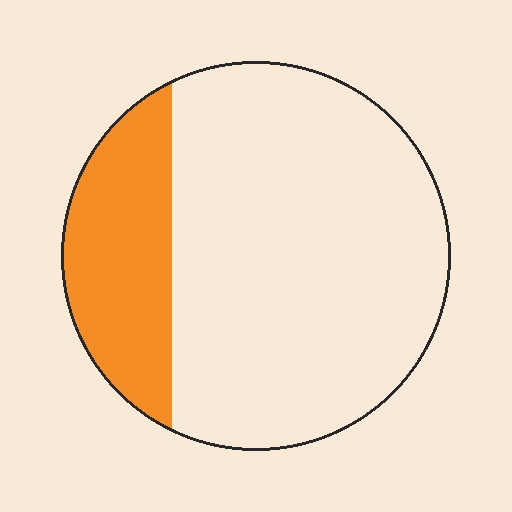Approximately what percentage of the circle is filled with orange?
Approximately 25%.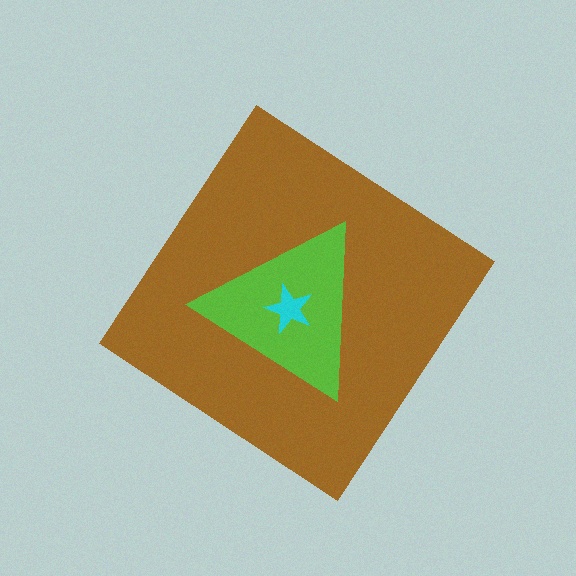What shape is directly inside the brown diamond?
The lime triangle.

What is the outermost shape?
The brown diamond.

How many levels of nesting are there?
3.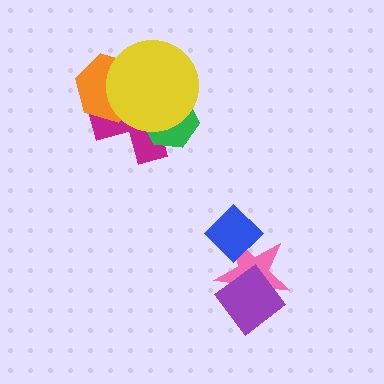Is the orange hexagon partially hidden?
Yes, it is partially covered by another shape.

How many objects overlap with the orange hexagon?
2 objects overlap with the orange hexagon.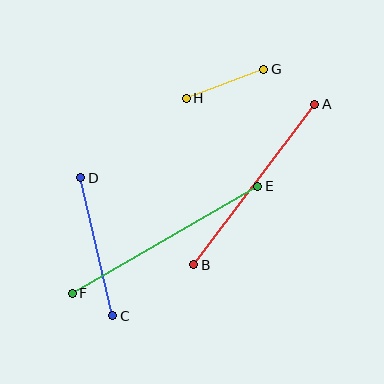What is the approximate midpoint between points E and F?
The midpoint is at approximately (165, 240) pixels.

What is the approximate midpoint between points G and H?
The midpoint is at approximately (225, 84) pixels.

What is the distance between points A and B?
The distance is approximately 201 pixels.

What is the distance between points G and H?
The distance is approximately 83 pixels.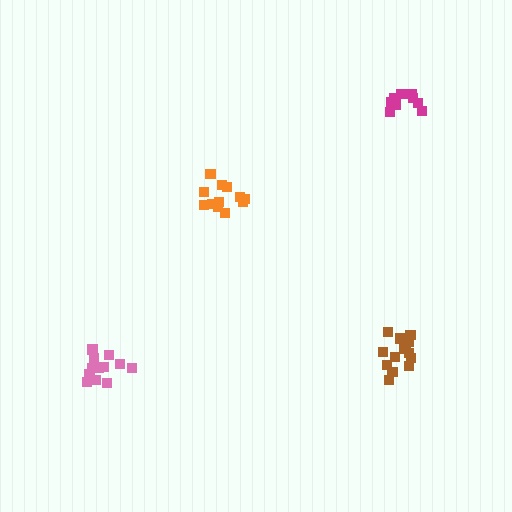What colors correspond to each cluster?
The clusters are colored: magenta, pink, orange, brown.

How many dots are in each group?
Group 1: 11 dots, Group 2: 12 dots, Group 3: 12 dots, Group 4: 15 dots (50 total).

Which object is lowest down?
The pink cluster is bottommost.